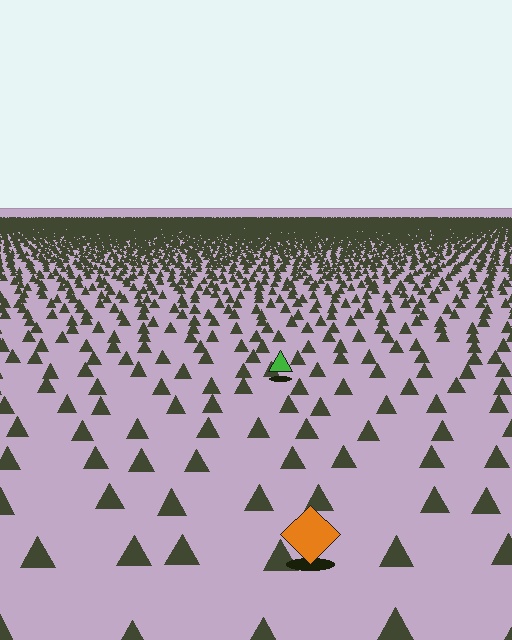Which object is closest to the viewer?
The orange diamond is closest. The texture marks near it are larger and more spread out.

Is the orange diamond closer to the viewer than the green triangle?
Yes. The orange diamond is closer — you can tell from the texture gradient: the ground texture is coarser near it.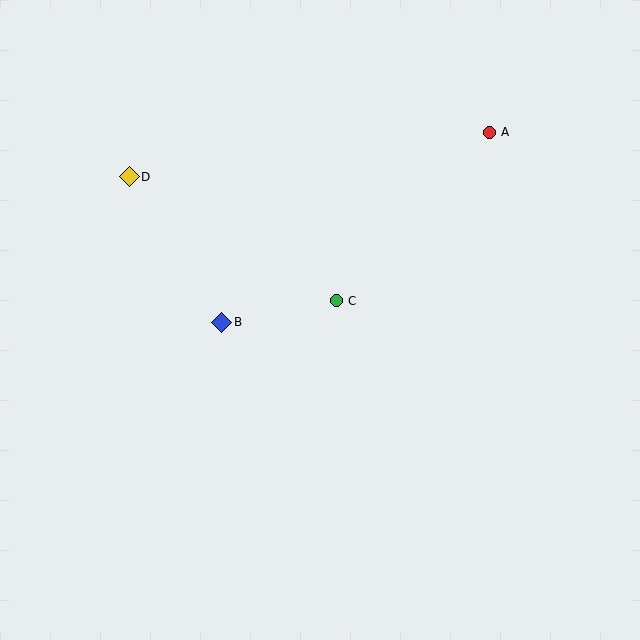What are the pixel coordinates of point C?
Point C is at (336, 301).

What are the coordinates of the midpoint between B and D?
The midpoint between B and D is at (176, 250).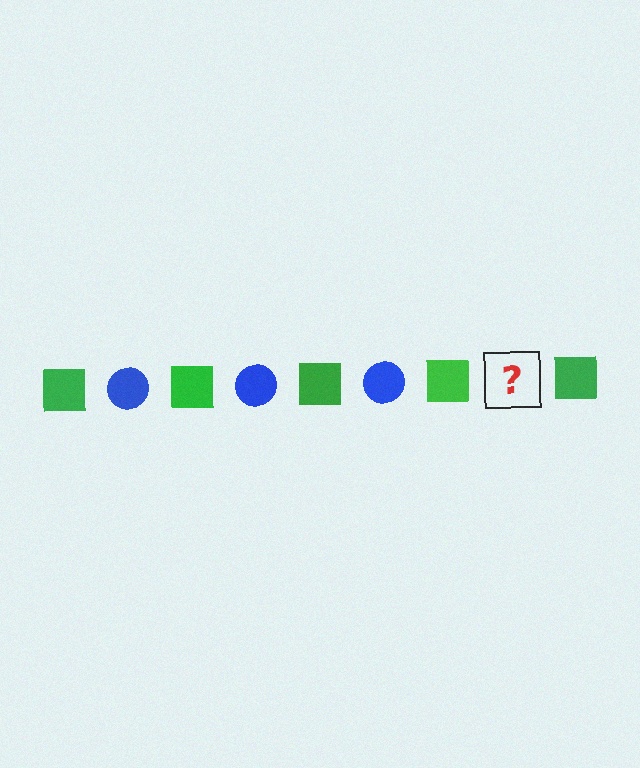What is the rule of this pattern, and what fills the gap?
The rule is that the pattern alternates between green square and blue circle. The gap should be filled with a blue circle.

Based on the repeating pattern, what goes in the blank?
The blank should be a blue circle.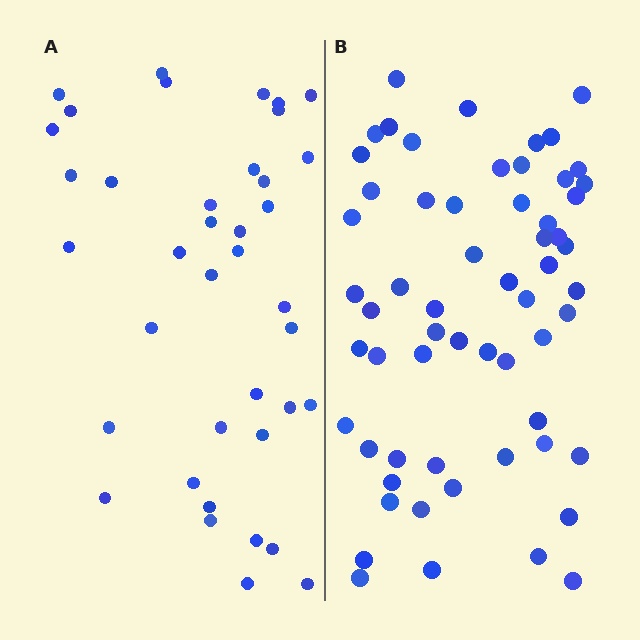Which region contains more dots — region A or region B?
Region B (the right region) has more dots.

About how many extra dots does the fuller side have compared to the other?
Region B has approximately 20 more dots than region A.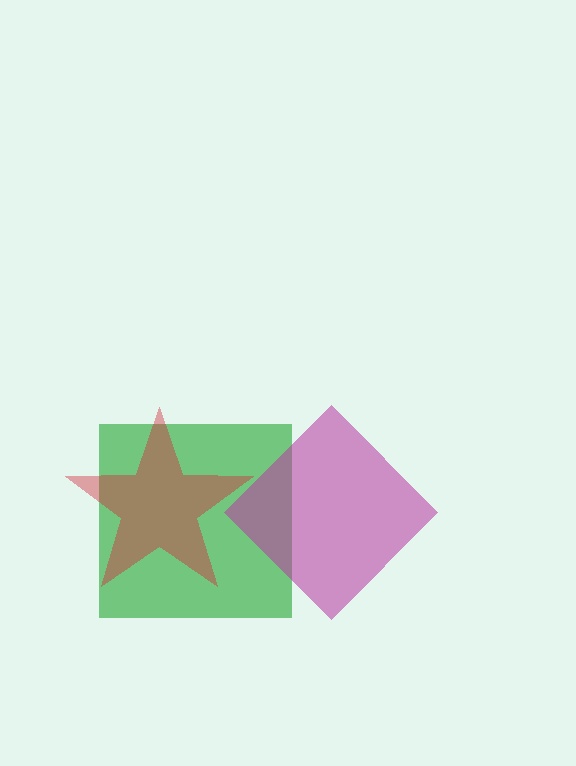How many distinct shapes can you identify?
There are 3 distinct shapes: a green square, a magenta diamond, a red star.